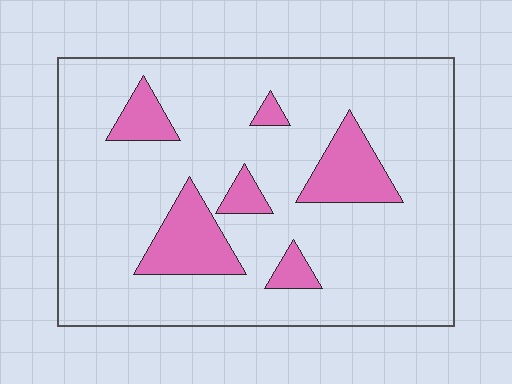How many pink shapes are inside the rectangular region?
6.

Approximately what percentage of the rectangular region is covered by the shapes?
Approximately 15%.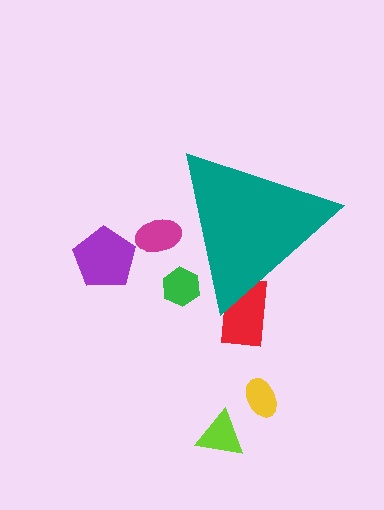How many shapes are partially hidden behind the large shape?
3 shapes are partially hidden.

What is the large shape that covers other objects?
A teal triangle.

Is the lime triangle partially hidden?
No, the lime triangle is fully visible.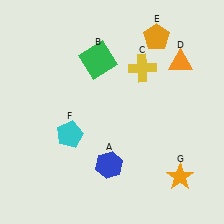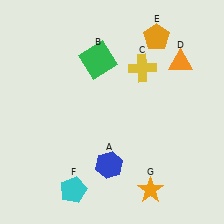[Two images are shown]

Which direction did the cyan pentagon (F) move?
The cyan pentagon (F) moved down.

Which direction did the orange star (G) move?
The orange star (G) moved left.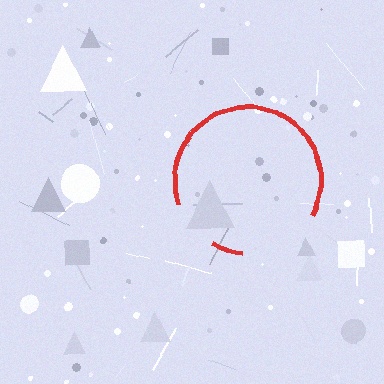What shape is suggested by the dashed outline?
The dashed outline suggests a circle.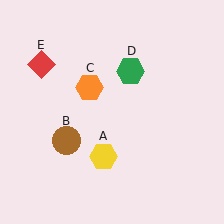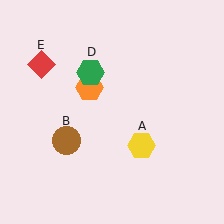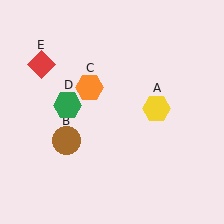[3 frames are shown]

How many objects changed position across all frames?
2 objects changed position: yellow hexagon (object A), green hexagon (object D).